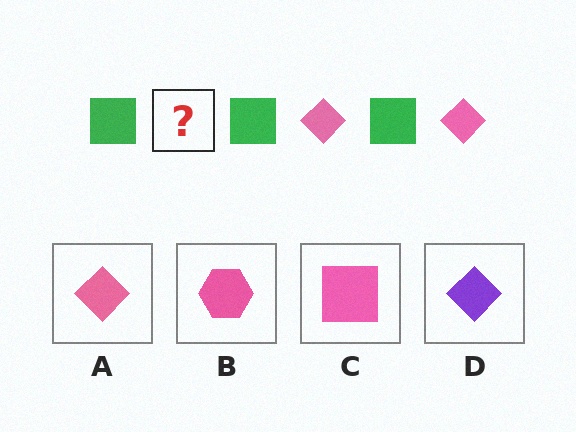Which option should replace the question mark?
Option A.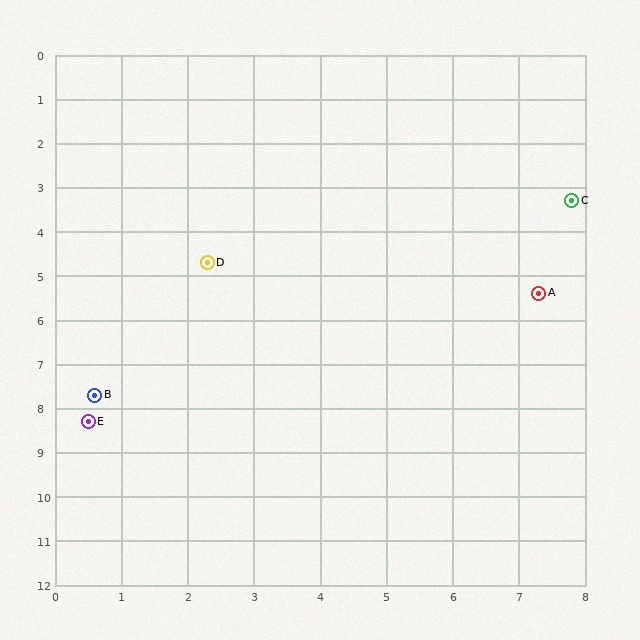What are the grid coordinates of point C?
Point C is at approximately (7.8, 3.3).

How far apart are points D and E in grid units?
Points D and E are about 4.0 grid units apart.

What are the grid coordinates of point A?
Point A is at approximately (7.3, 5.4).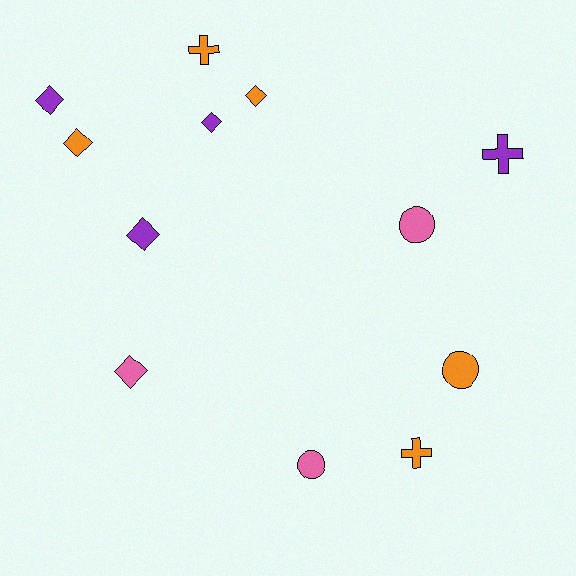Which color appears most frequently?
Orange, with 5 objects.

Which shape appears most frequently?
Diamond, with 6 objects.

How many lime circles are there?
There are no lime circles.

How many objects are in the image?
There are 12 objects.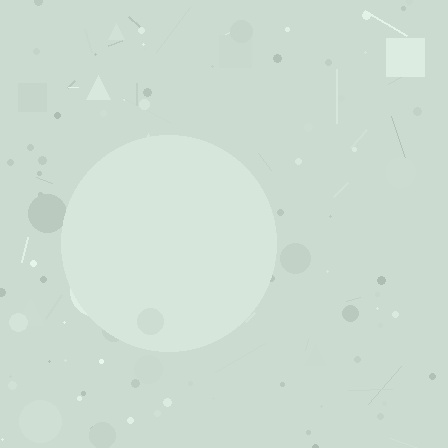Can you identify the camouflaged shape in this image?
The camouflaged shape is a circle.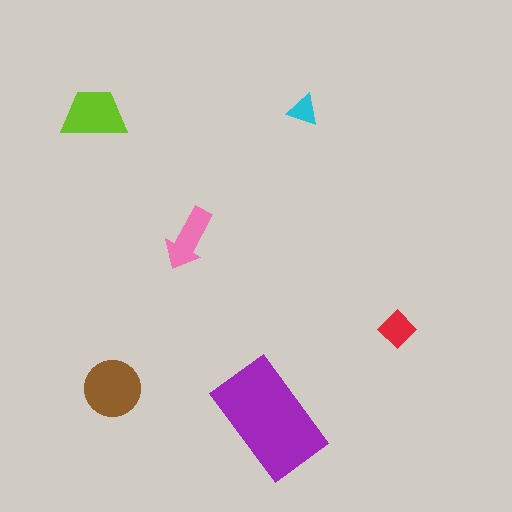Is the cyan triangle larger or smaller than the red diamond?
Smaller.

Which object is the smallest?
The cyan triangle.